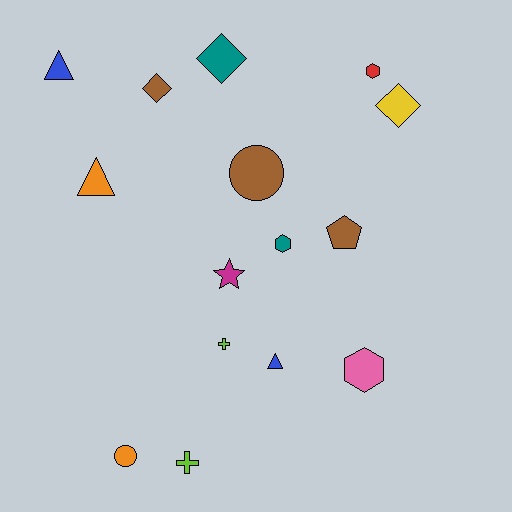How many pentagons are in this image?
There is 1 pentagon.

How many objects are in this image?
There are 15 objects.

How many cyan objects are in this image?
There are no cyan objects.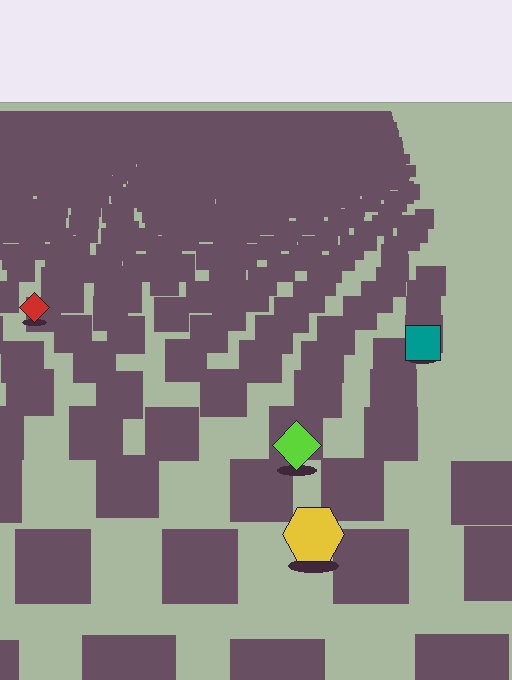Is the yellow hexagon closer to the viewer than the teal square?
Yes. The yellow hexagon is closer — you can tell from the texture gradient: the ground texture is coarser near it.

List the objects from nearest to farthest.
From nearest to farthest: the yellow hexagon, the lime diamond, the teal square, the red diamond.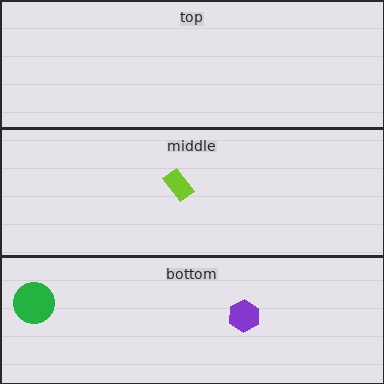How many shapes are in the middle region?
1.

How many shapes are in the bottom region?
2.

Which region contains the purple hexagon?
The bottom region.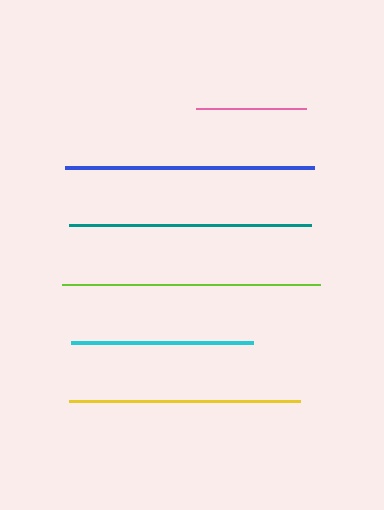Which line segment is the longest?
The lime line is the longest at approximately 258 pixels.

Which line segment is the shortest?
The pink line is the shortest at approximately 109 pixels.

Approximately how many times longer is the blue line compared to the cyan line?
The blue line is approximately 1.4 times the length of the cyan line.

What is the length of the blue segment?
The blue segment is approximately 250 pixels long.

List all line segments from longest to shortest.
From longest to shortest: lime, blue, teal, yellow, cyan, pink.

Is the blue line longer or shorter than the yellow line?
The blue line is longer than the yellow line.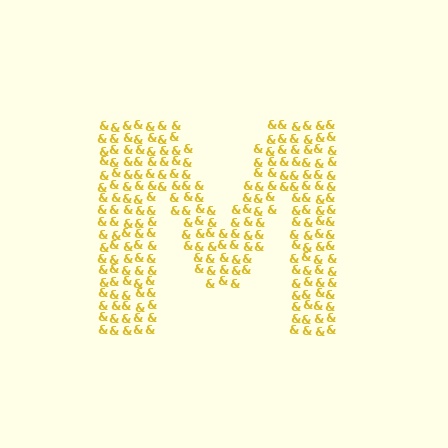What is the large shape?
The large shape is the letter M.